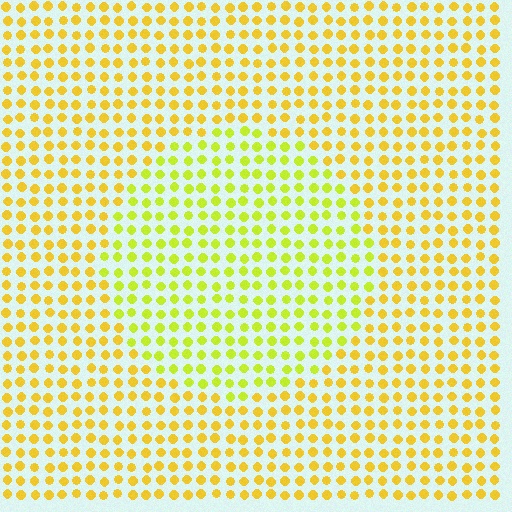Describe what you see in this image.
The image is filled with small yellow elements in a uniform arrangement. A circle-shaped region is visible where the elements are tinted to a slightly different hue, forming a subtle color boundary.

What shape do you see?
I see a circle.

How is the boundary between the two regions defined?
The boundary is defined purely by a slight shift in hue (about 26 degrees). Spacing, size, and orientation are identical on both sides.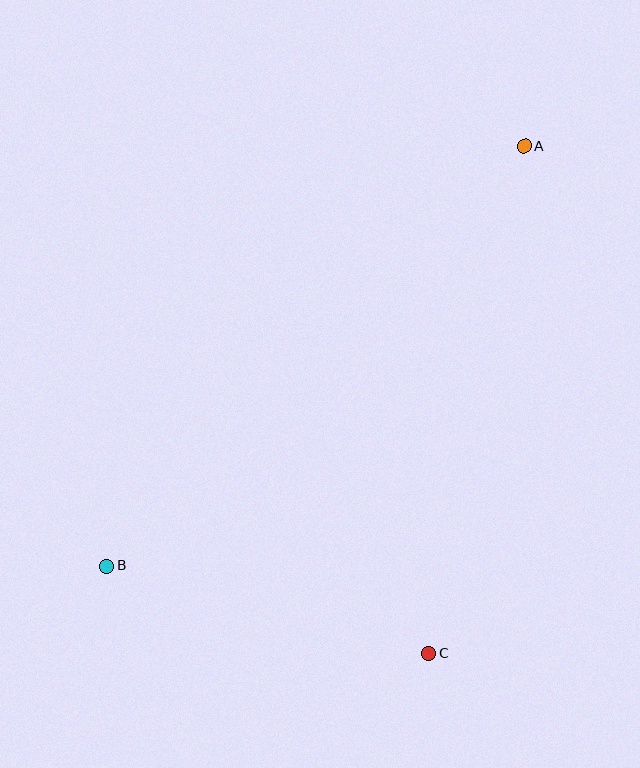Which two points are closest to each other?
Points B and C are closest to each other.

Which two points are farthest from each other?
Points A and B are farthest from each other.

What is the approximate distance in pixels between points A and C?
The distance between A and C is approximately 516 pixels.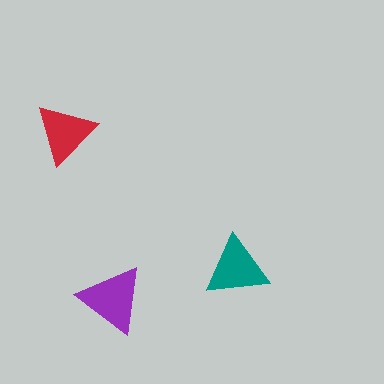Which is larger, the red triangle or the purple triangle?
The purple one.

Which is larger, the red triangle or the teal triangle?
The teal one.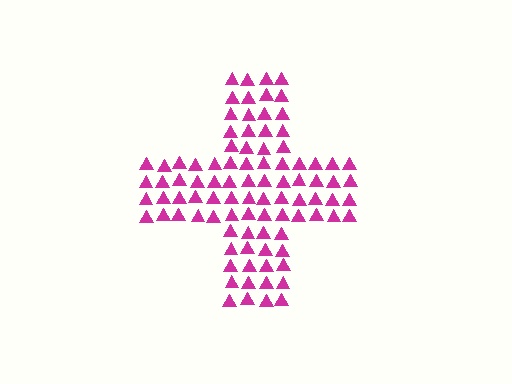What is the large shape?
The large shape is a cross.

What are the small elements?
The small elements are triangles.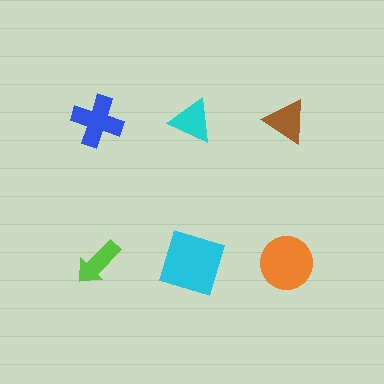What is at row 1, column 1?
A blue cross.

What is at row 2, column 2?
A cyan square.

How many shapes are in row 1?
3 shapes.